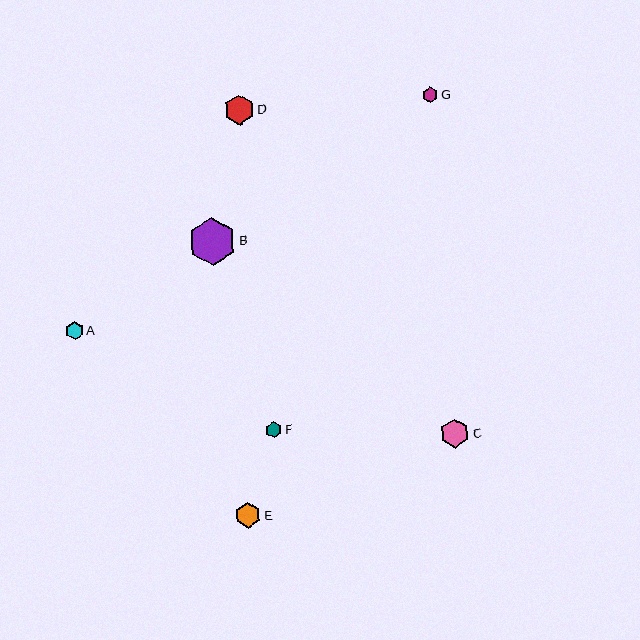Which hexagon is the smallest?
Hexagon G is the smallest with a size of approximately 16 pixels.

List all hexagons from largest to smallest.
From largest to smallest: B, D, C, E, A, F, G.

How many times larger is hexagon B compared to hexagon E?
Hexagon B is approximately 1.9 times the size of hexagon E.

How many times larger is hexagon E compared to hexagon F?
Hexagon E is approximately 1.6 times the size of hexagon F.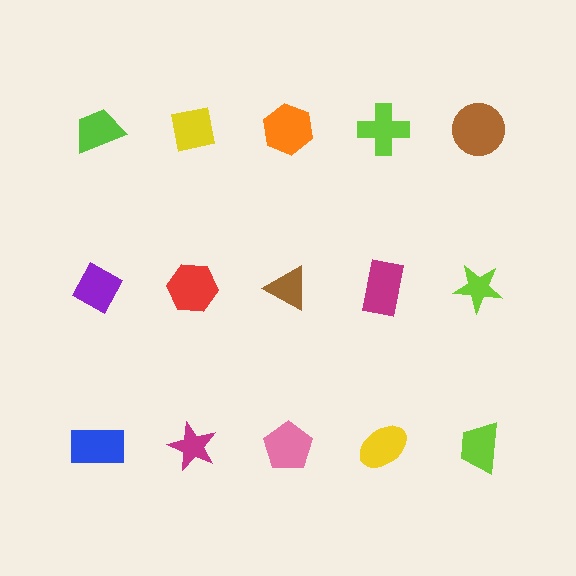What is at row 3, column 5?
A lime trapezoid.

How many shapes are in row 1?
5 shapes.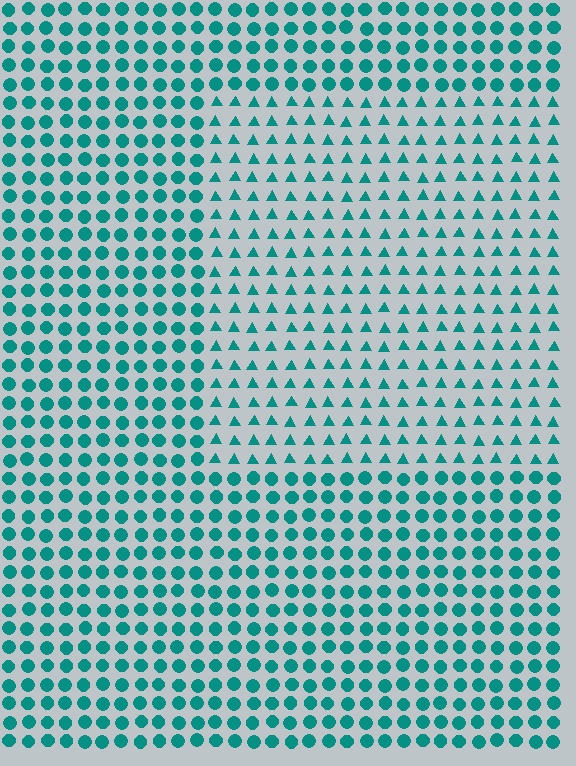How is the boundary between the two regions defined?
The boundary is defined by a change in element shape: triangles inside vs. circles outside. All elements share the same color and spacing.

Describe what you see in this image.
The image is filled with small teal elements arranged in a uniform grid. A rectangle-shaped region contains triangles, while the surrounding area contains circles. The boundary is defined purely by the change in element shape.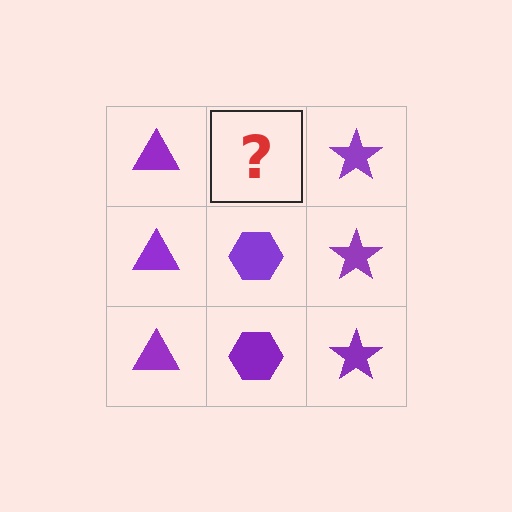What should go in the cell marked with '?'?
The missing cell should contain a purple hexagon.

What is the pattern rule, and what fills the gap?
The rule is that each column has a consistent shape. The gap should be filled with a purple hexagon.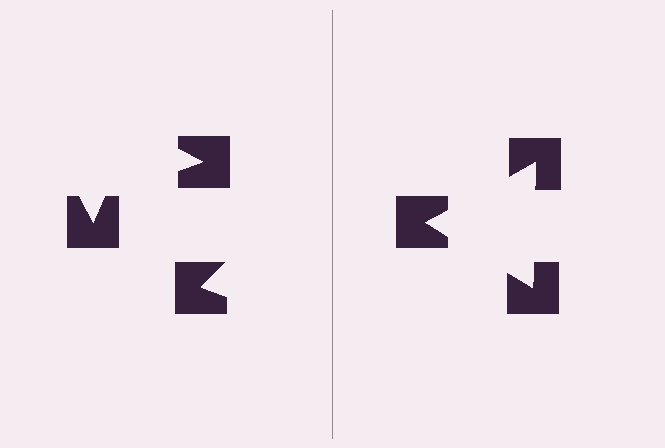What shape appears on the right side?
An illusory triangle.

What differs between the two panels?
The notched squares are positioned identically on both sides; only the wedge orientations differ. On the right they align to a triangle; on the left they are misaligned.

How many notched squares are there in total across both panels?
6 — 3 on each side.